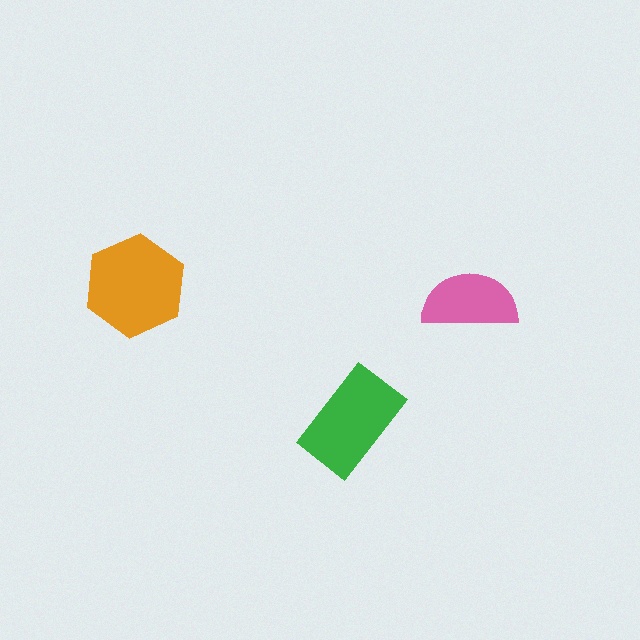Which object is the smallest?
The pink semicircle.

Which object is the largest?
The orange hexagon.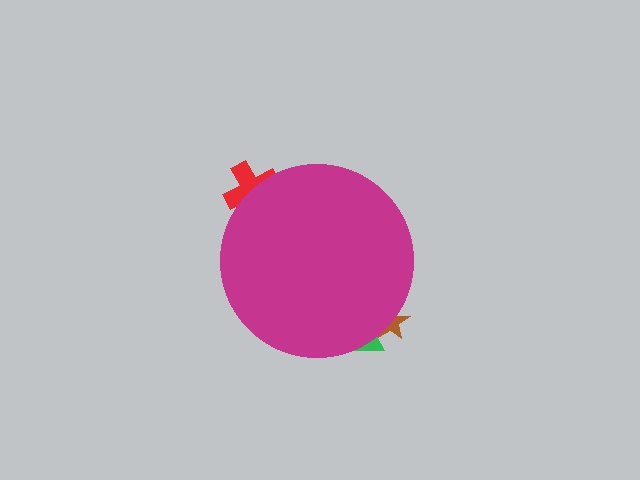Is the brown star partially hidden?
Yes, the brown star is partially hidden behind the magenta circle.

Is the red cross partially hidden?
Yes, the red cross is partially hidden behind the magenta circle.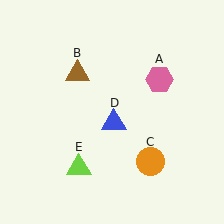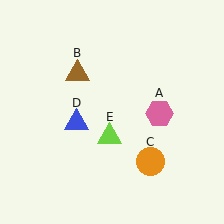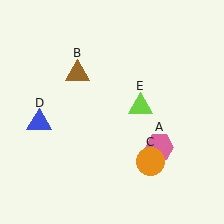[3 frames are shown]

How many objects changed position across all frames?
3 objects changed position: pink hexagon (object A), blue triangle (object D), lime triangle (object E).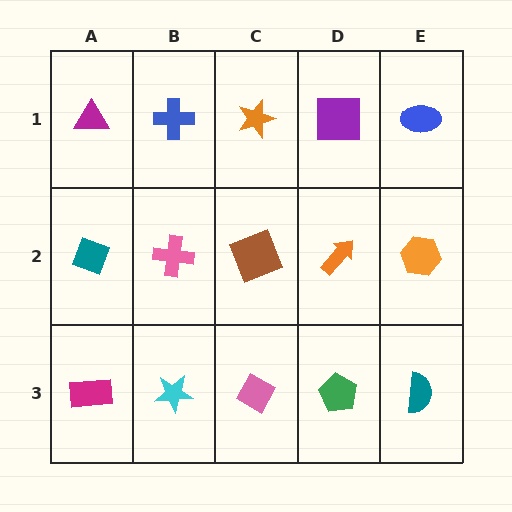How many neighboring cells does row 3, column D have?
3.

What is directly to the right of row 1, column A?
A blue cross.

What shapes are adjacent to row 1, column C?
A brown square (row 2, column C), a blue cross (row 1, column B), a purple square (row 1, column D).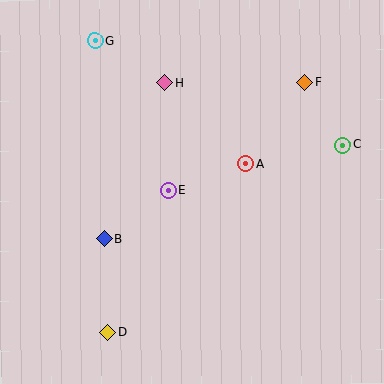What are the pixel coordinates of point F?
Point F is at (304, 82).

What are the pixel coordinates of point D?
Point D is at (108, 333).